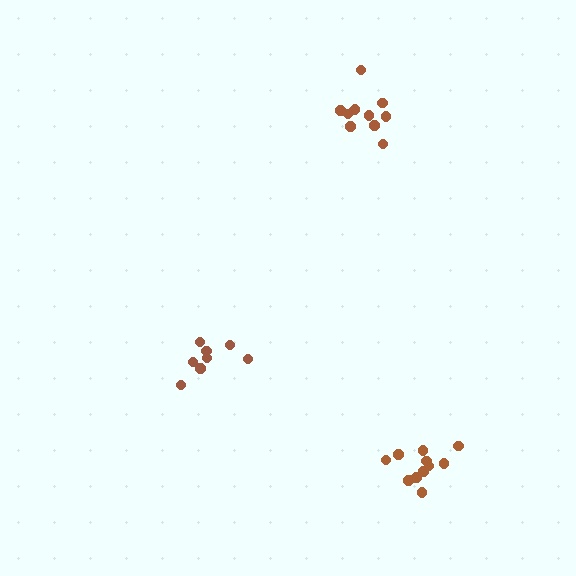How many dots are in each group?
Group 1: 8 dots, Group 2: 11 dots, Group 3: 11 dots (30 total).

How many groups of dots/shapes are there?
There are 3 groups.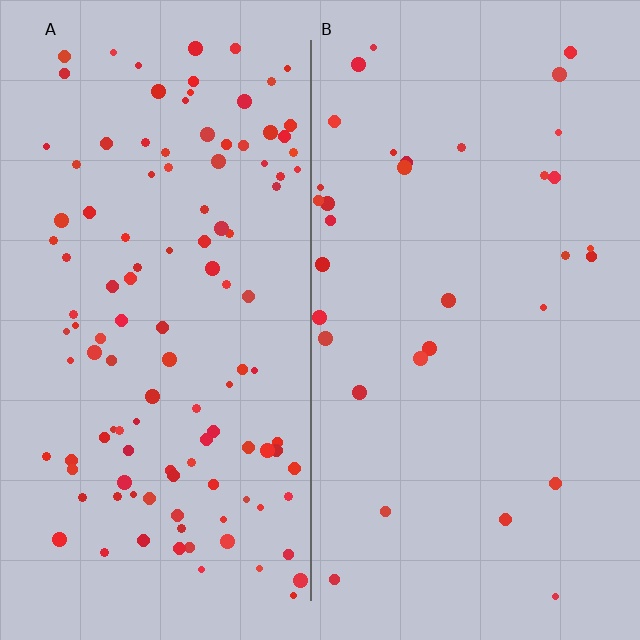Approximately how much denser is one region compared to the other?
Approximately 3.5× — region A over region B.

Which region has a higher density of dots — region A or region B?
A (the left).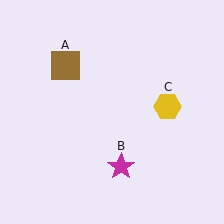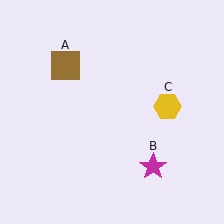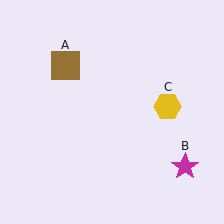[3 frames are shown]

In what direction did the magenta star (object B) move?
The magenta star (object B) moved right.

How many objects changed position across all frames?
1 object changed position: magenta star (object B).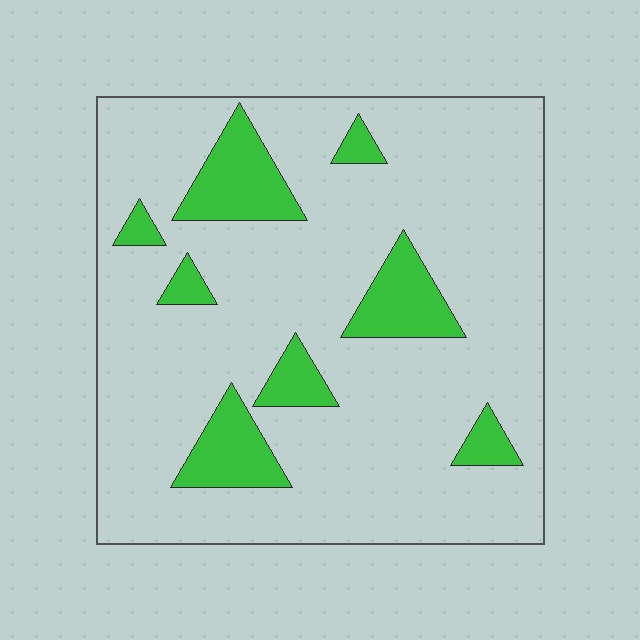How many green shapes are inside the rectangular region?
8.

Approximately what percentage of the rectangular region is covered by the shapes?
Approximately 15%.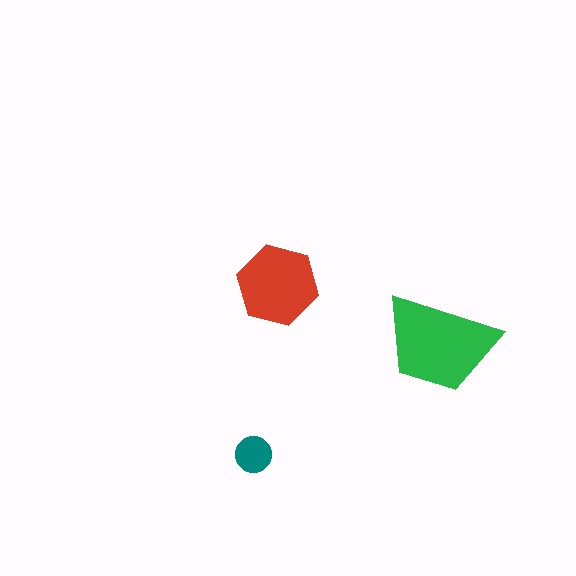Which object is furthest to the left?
The teal circle is leftmost.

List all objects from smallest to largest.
The teal circle, the red hexagon, the green trapezoid.